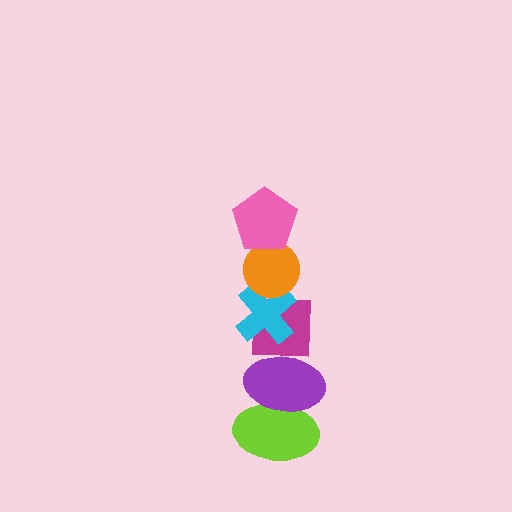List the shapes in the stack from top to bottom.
From top to bottom: the pink pentagon, the orange circle, the cyan cross, the magenta square, the purple ellipse, the lime ellipse.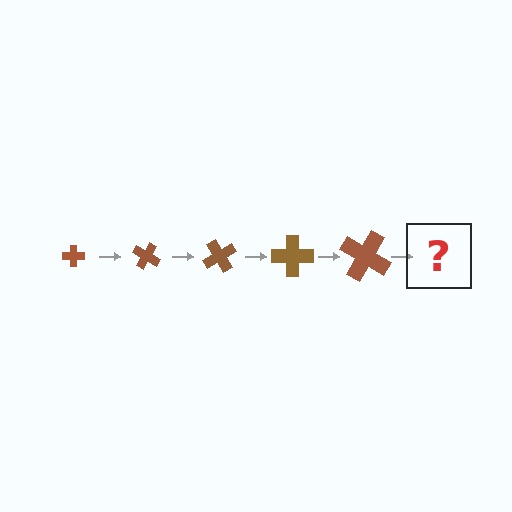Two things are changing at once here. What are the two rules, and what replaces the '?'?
The two rules are that the cross grows larger each step and it rotates 30 degrees each step. The '?' should be a cross, larger than the previous one and rotated 150 degrees from the start.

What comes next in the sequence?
The next element should be a cross, larger than the previous one and rotated 150 degrees from the start.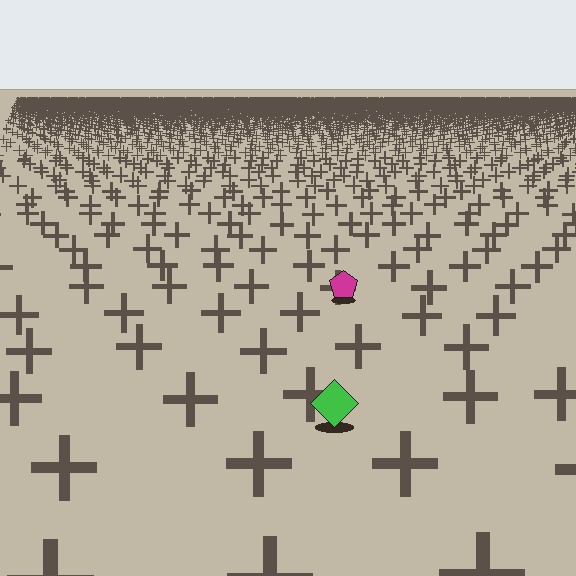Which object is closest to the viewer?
The green diamond is closest. The texture marks near it are larger and more spread out.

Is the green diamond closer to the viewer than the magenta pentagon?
Yes. The green diamond is closer — you can tell from the texture gradient: the ground texture is coarser near it.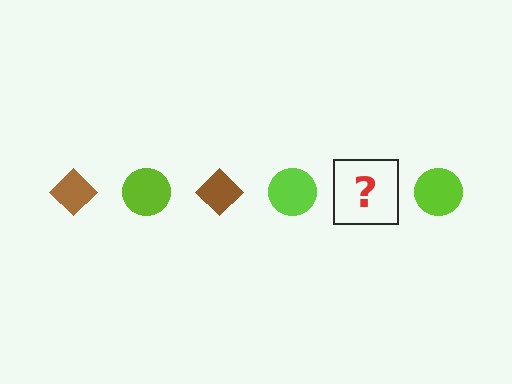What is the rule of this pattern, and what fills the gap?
The rule is that the pattern alternates between brown diamond and lime circle. The gap should be filled with a brown diamond.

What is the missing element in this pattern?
The missing element is a brown diamond.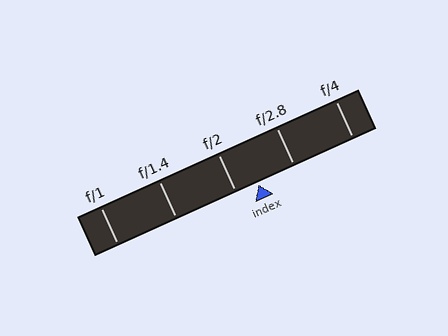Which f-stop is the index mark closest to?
The index mark is closest to f/2.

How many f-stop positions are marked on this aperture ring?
There are 5 f-stop positions marked.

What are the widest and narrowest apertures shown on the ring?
The widest aperture shown is f/1 and the narrowest is f/4.